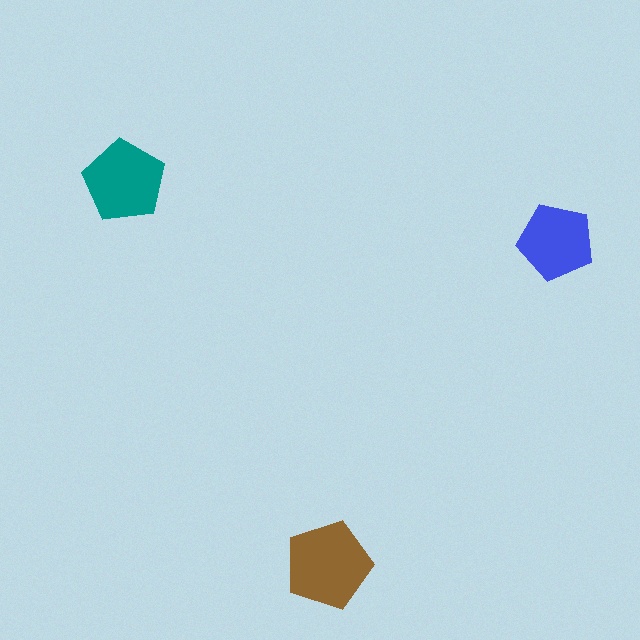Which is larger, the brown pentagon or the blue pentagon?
The brown one.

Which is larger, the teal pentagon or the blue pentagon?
The teal one.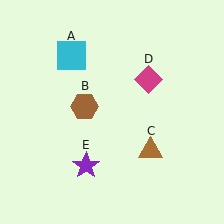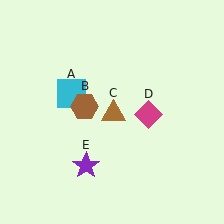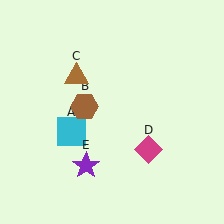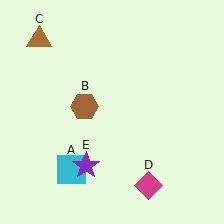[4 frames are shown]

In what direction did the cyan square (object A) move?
The cyan square (object A) moved down.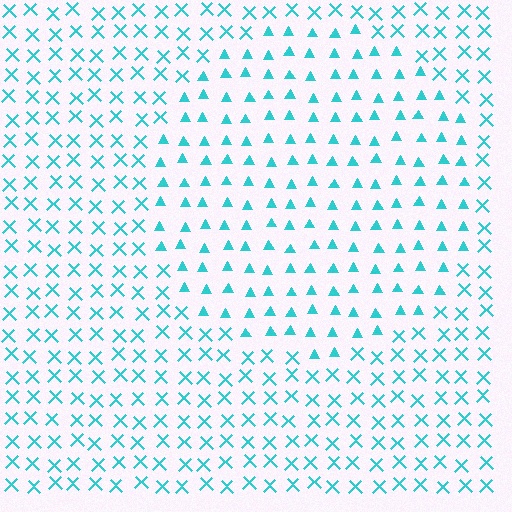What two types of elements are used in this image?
The image uses triangles inside the circle region and X marks outside it.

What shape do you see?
I see a circle.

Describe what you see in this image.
The image is filled with small cyan elements arranged in a uniform grid. A circle-shaped region contains triangles, while the surrounding area contains X marks. The boundary is defined purely by the change in element shape.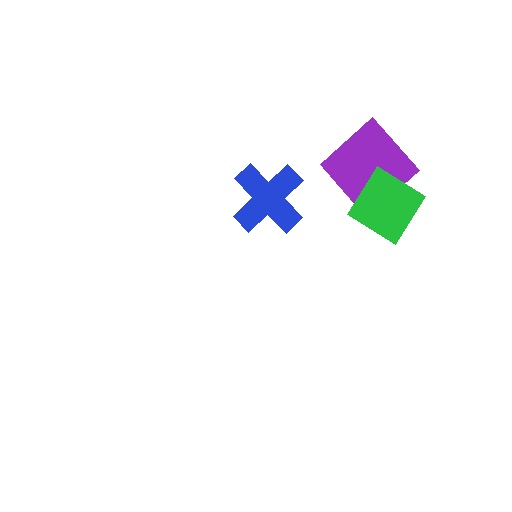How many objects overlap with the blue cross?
0 objects overlap with the blue cross.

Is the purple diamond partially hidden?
Yes, it is partially covered by another shape.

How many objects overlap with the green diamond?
1 object overlaps with the green diamond.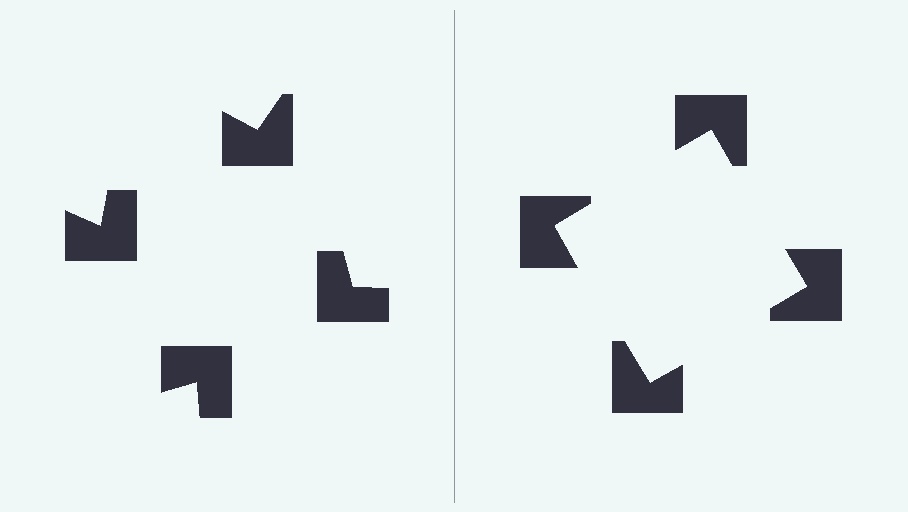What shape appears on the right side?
An illusory square.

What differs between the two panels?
The notched squares are positioned identically on both sides; only the wedge orientations differ. On the right they align to a square; on the left they are misaligned.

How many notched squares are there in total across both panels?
8 — 4 on each side.